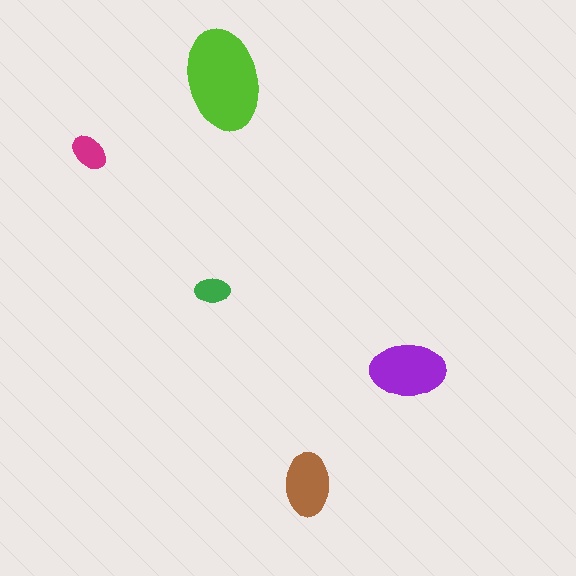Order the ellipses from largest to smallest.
the lime one, the purple one, the brown one, the magenta one, the green one.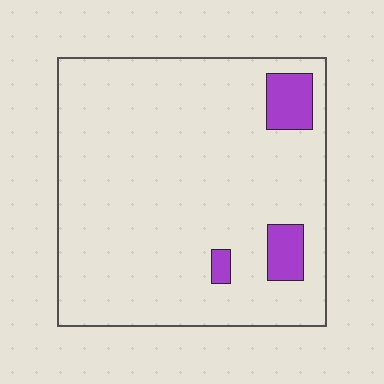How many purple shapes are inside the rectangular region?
3.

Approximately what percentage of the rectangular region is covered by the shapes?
Approximately 10%.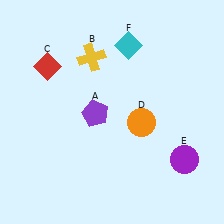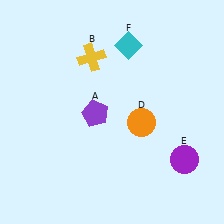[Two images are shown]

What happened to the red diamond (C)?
The red diamond (C) was removed in Image 2. It was in the top-left area of Image 1.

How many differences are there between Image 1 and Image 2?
There is 1 difference between the two images.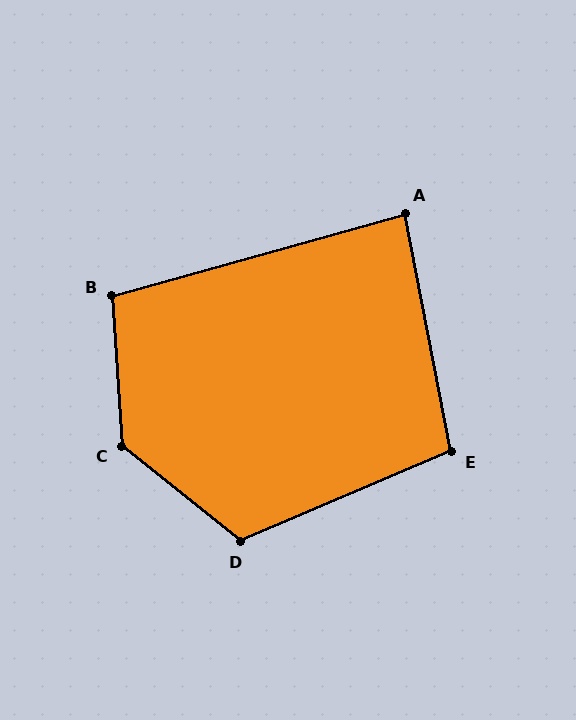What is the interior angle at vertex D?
Approximately 118 degrees (obtuse).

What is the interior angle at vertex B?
Approximately 102 degrees (obtuse).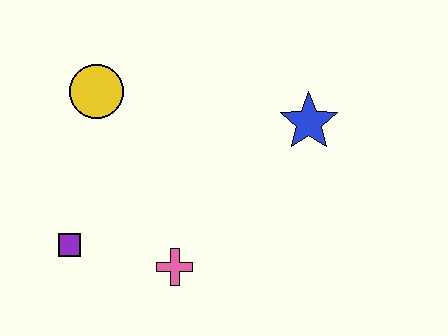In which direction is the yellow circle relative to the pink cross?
The yellow circle is above the pink cross.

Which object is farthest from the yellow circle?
The blue star is farthest from the yellow circle.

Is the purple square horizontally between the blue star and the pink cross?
No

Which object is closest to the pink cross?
The purple square is closest to the pink cross.